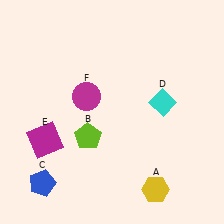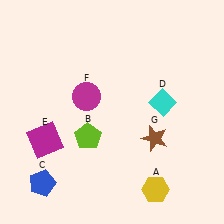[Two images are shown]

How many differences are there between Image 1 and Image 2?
There is 1 difference between the two images.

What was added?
A brown star (G) was added in Image 2.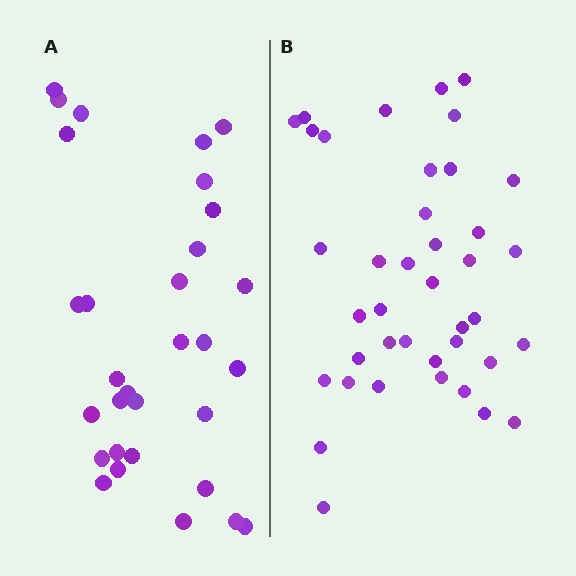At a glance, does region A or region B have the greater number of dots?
Region B (the right region) has more dots.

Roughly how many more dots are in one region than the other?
Region B has roughly 8 or so more dots than region A.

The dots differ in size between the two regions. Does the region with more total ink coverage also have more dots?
No. Region A has more total ink coverage because its dots are larger, but region B actually contains more individual dots. Total area can be misleading — the number of items is what matters here.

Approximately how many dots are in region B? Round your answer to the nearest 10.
About 40 dots.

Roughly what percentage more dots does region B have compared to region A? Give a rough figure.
About 30% more.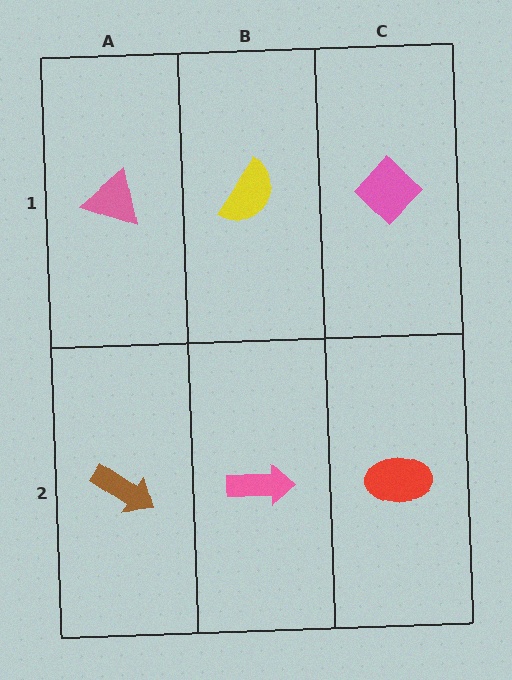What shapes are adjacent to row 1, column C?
A red ellipse (row 2, column C), a yellow semicircle (row 1, column B).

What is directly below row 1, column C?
A red ellipse.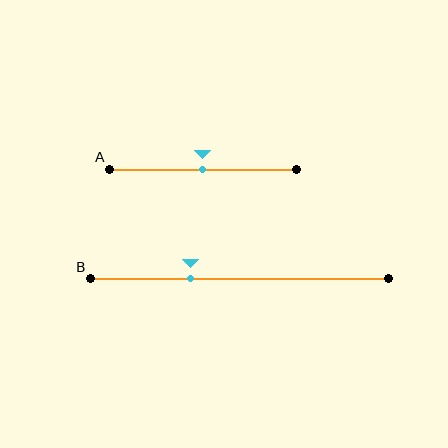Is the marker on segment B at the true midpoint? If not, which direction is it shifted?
No, the marker on segment B is shifted to the left by about 16% of the segment length.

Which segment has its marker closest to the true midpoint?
Segment A has its marker closest to the true midpoint.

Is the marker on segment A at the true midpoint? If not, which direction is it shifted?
Yes, the marker on segment A is at the true midpoint.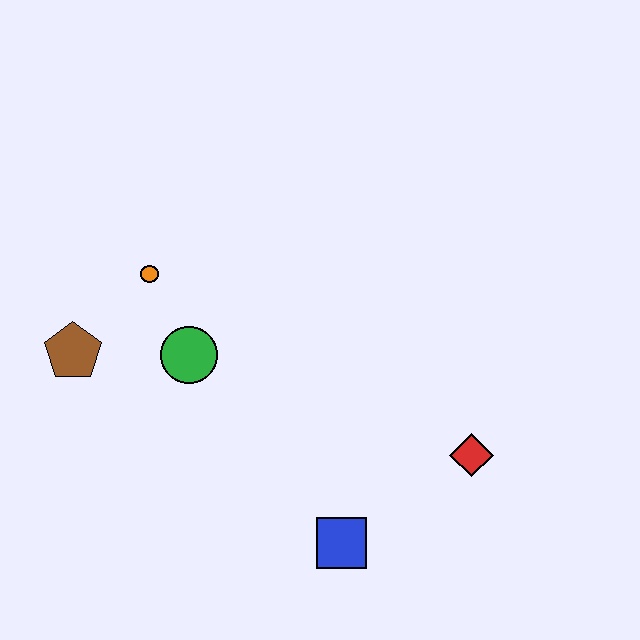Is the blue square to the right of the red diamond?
No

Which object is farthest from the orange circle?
The red diamond is farthest from the orange circle.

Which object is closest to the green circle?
The orange circle is closest to the green circle.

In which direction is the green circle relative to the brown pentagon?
The green circle is to the right of the brown pentagon.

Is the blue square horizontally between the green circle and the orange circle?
No